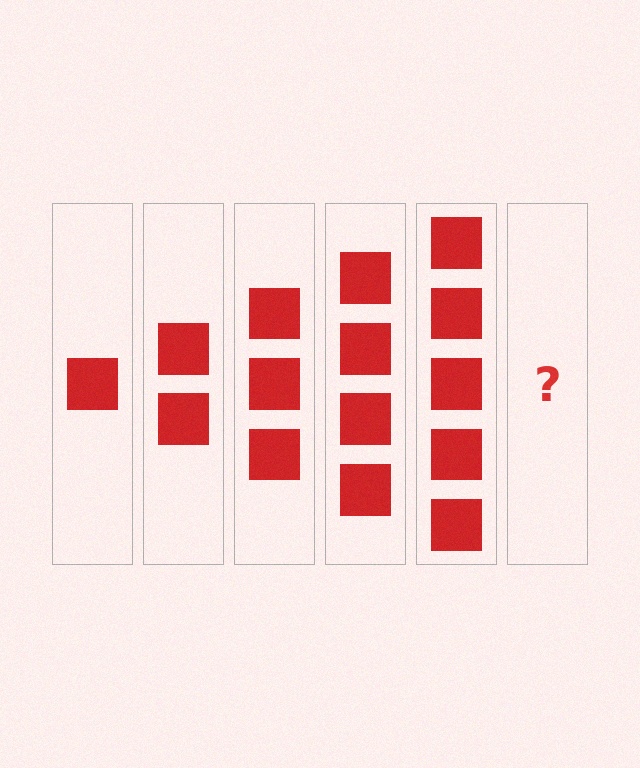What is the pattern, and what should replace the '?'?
The pattern is that each step adds one more square. The '?' should be 6 squares.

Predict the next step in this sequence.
The next step is 6 squares.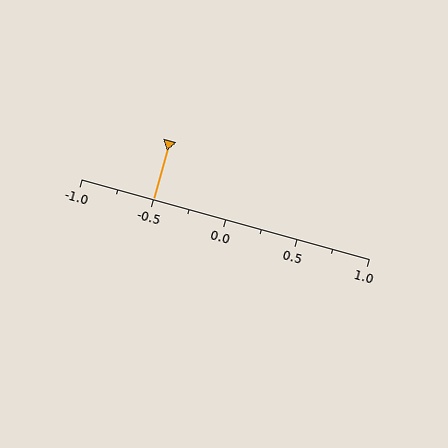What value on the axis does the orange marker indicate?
The marker indicates approximately -0.5.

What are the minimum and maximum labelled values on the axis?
The axis runs from -1.0 to 1.0.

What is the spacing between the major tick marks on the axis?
The major ticks are spaced 0.5 apart.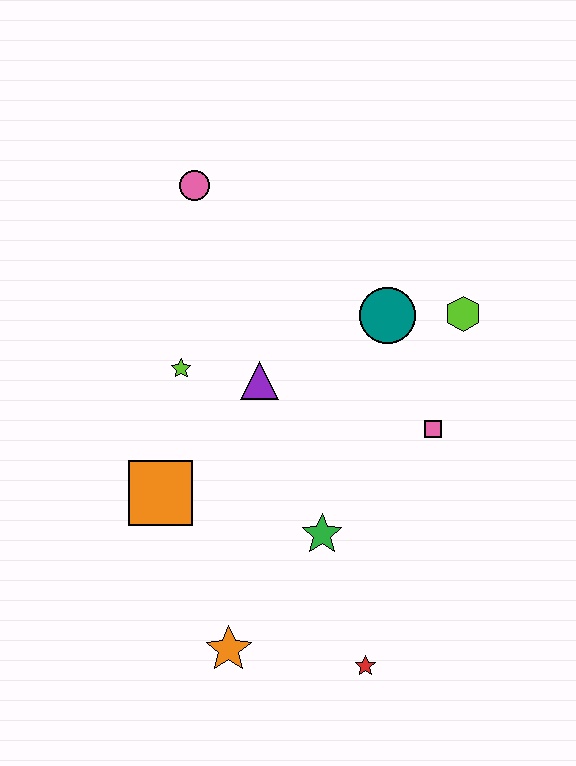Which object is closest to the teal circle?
The lime hexagon is closest to the teal circle.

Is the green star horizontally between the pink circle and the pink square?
Yes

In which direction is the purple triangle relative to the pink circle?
The purple triangle is below the pink circle.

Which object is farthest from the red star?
The pink circle is farthest from the red star.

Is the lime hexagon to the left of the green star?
No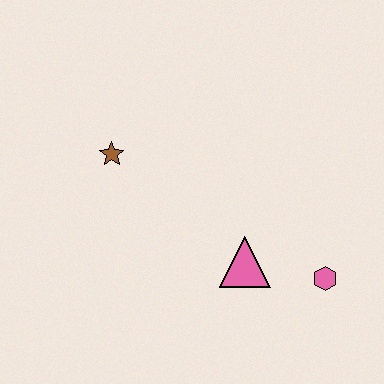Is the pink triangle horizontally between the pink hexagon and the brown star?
Yes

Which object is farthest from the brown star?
The pink hexagon is farthest from the brown star.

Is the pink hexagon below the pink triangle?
Yes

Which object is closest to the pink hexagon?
The pink triangle is closest to the pink hexagon.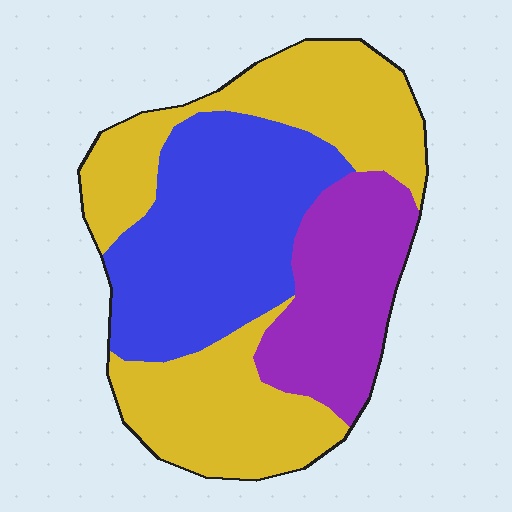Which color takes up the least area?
Purple, at roughly 20%.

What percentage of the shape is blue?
Blue takes up about one third (1/3) of the shape.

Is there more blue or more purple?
Blue.